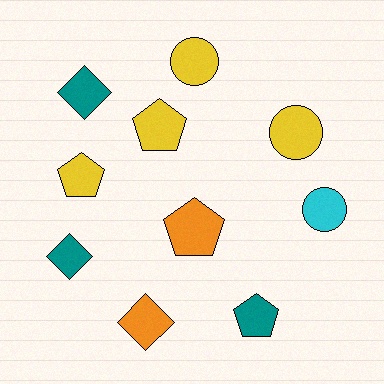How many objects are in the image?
There are 10 objects.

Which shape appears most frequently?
Pentagon, with 4 objects.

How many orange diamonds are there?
There is 1 orange diamond.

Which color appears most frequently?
Yellow, with 4 objects.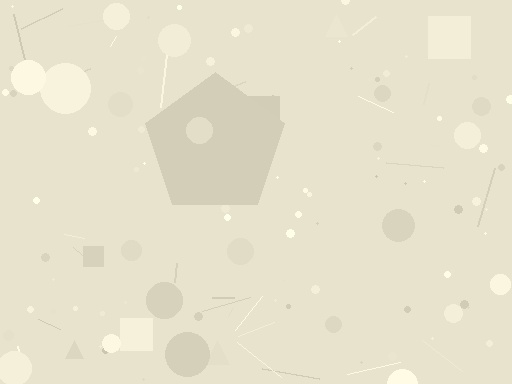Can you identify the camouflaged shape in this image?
The camouflaged shape is a pentagon.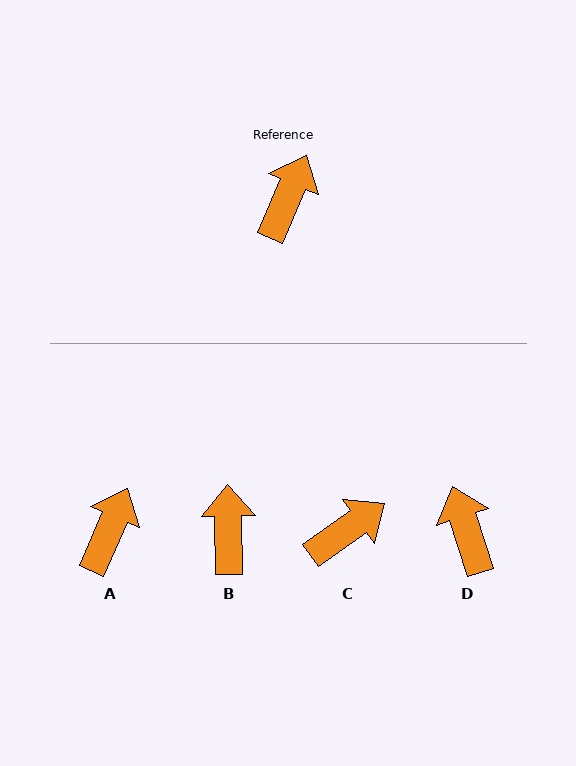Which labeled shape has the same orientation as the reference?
A.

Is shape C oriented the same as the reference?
No, it is off by about 31 degrees.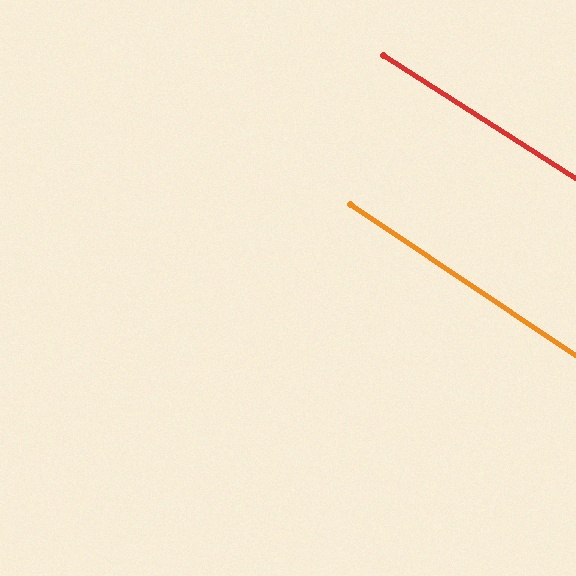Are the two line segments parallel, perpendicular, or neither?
Parallel — their directions differ by only 1.4°.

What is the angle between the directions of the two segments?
Approximately 1 degree.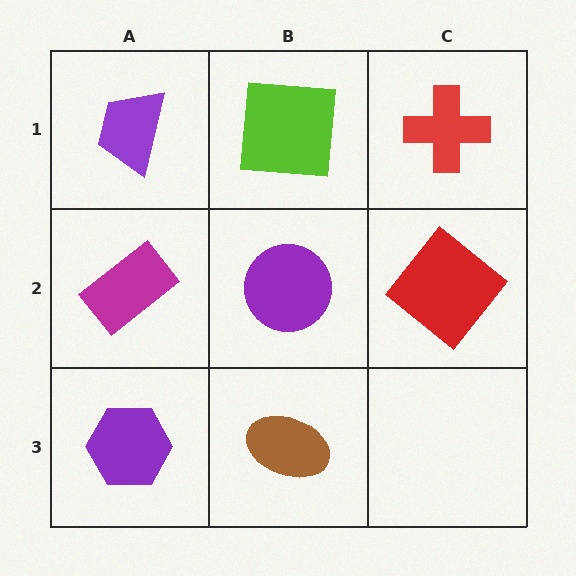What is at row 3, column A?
A purple hexagon.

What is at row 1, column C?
A red cross.